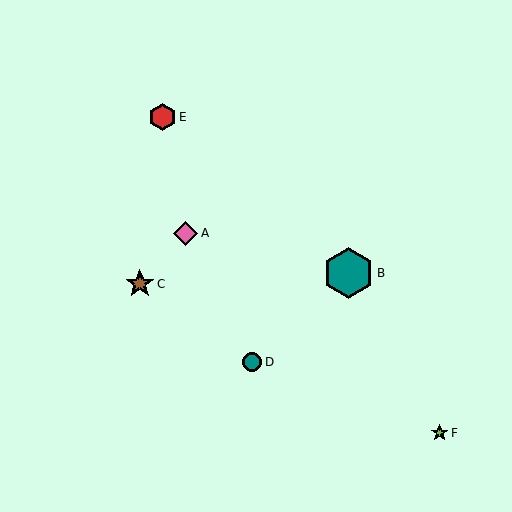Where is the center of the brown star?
The center of the brown star is at (140, 284).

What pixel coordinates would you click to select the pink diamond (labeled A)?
Click at (186, 233) to select the pink diamond A.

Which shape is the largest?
The teal hexagon (labeled B) is the largest.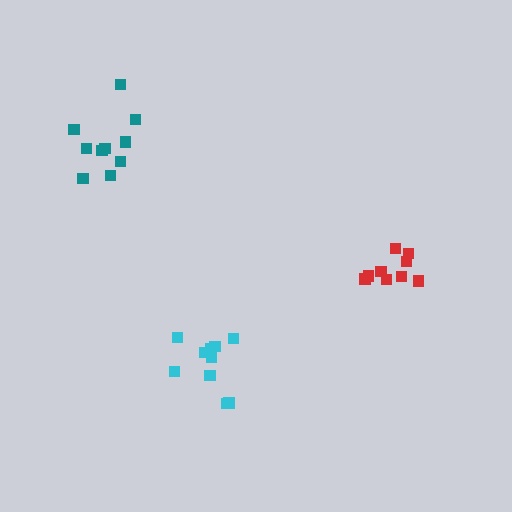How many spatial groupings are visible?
There are 3 spatial groupings.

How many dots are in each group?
Group 1: 10 dots, Group 2: 10 dots, Group 3: 9 dots (29 total).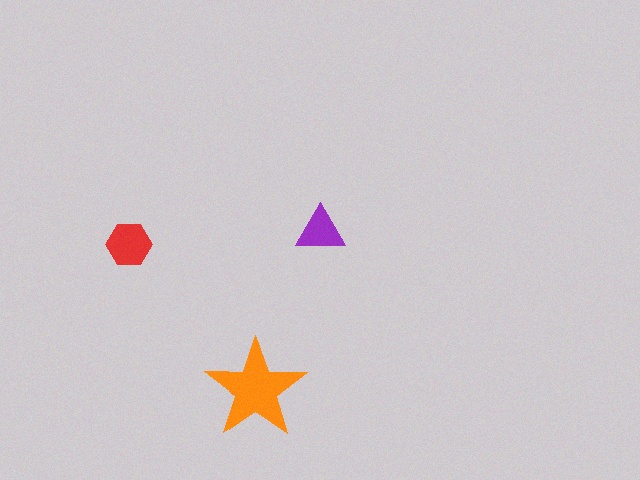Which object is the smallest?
The purple triangle.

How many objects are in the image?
There are 3 objects in the image.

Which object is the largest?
The orange star.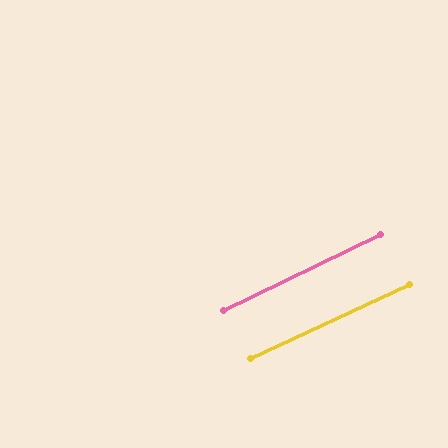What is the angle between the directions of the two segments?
Approximately 1 degree.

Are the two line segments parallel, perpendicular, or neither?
Parallel — their directions differ by only 1.2°.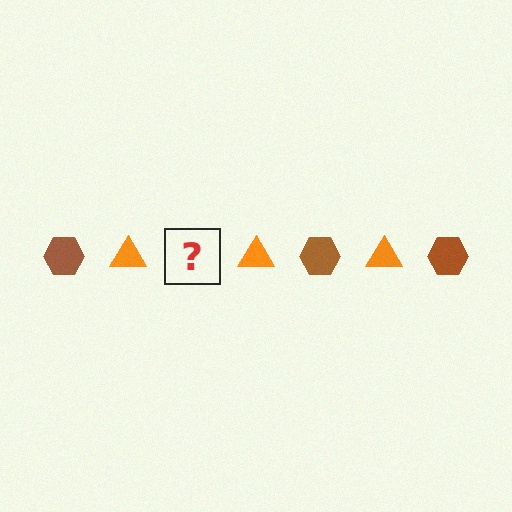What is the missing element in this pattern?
The missing element is a brown hexagon.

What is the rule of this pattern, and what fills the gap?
The rule is that the pattern alternates between brown hexagon and orange triangle. The gap should be filled with a brown hexagon.